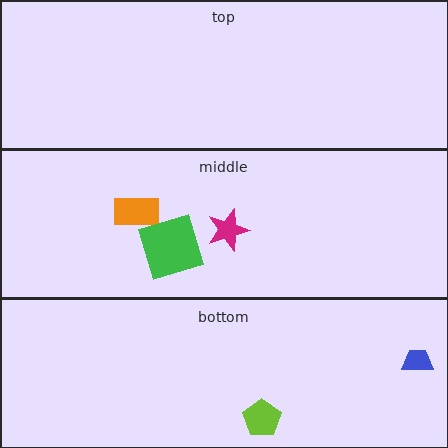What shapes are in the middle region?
The orange rectangle, the green square, the magenta star.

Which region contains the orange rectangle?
The middle region.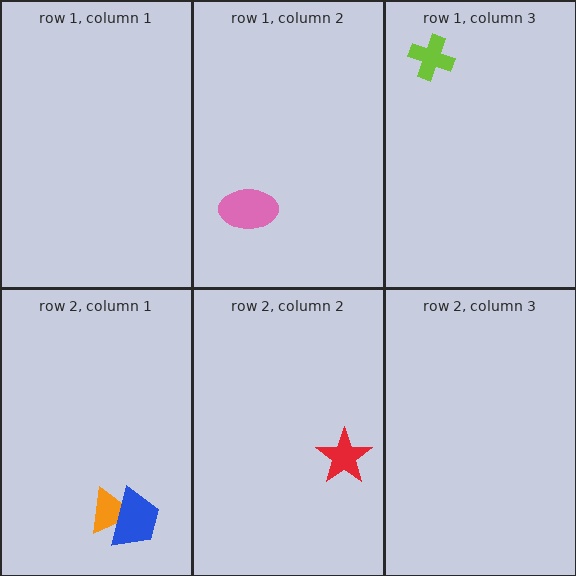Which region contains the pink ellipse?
The row 1, column 2 region.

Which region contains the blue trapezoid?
The row 2, column 1 region.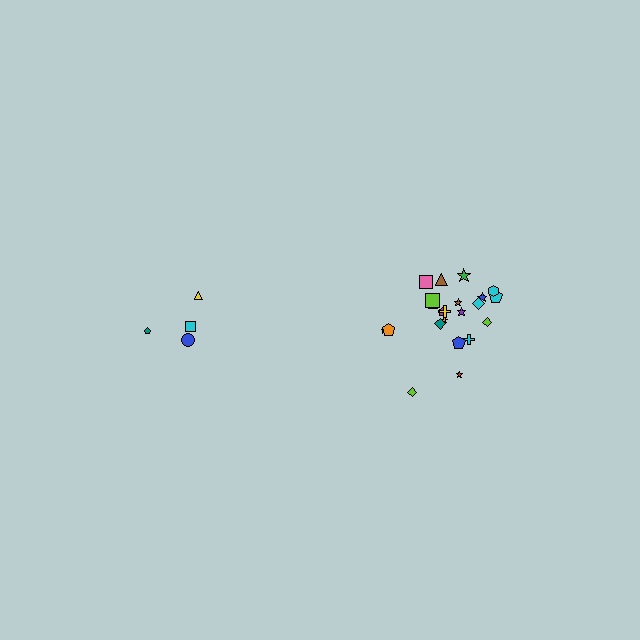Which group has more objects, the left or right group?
The right group.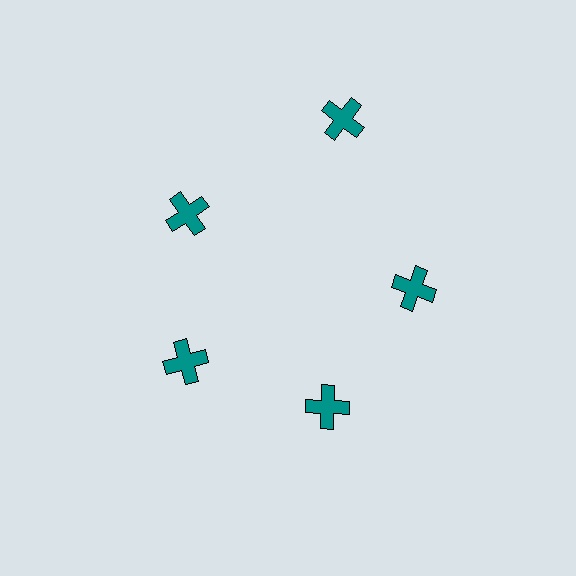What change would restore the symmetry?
The symmetry would be restored by moving it inward, back onto the ring so that all 5 crosses sit at equal angles and equal distance from the center.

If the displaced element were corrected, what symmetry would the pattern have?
It would have 5-fold rotational symmetry — the pattern would map onto itself every 72 degrees.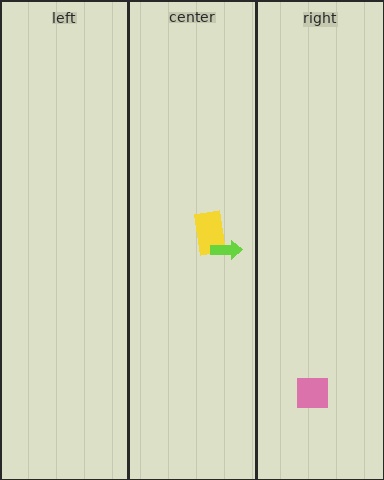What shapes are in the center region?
The yellow rectangle, the lime arrow.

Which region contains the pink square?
The right region.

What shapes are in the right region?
The pink square.